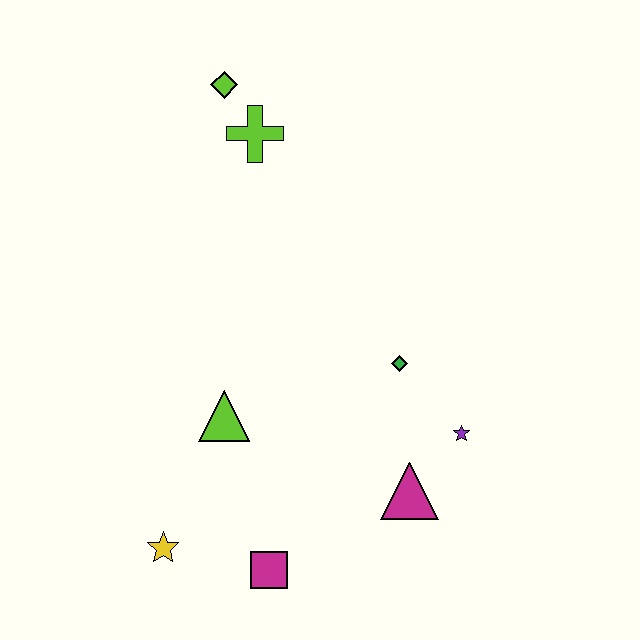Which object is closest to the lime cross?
The lime diamond is closest to the lime cross.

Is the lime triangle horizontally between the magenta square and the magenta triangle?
No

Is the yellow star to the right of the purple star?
No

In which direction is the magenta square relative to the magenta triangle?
The magenta square is to the left of the magenta triangle.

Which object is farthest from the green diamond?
The lime diamond is farthest from the green diamond.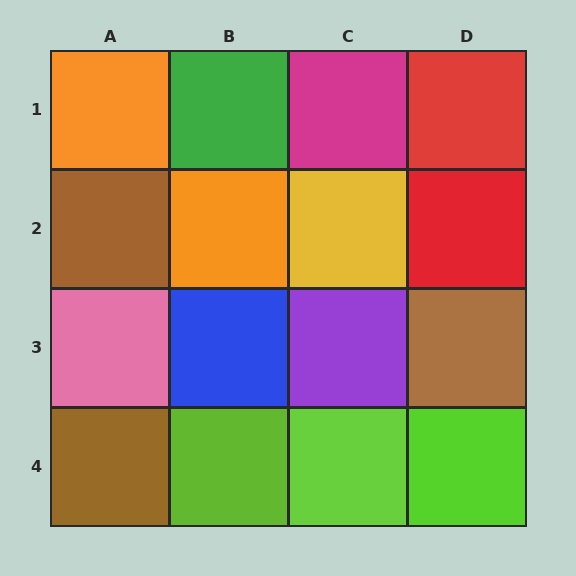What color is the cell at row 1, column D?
Red.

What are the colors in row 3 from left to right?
Pink, blue, purple, brown.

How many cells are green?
1 cell is green.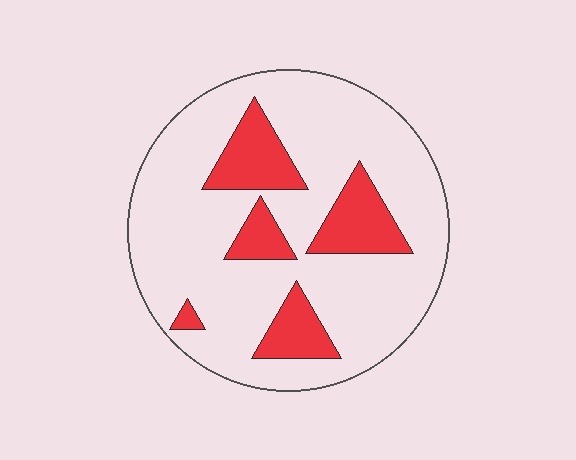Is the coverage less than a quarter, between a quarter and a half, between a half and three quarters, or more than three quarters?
Less than a quarter.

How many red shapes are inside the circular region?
5.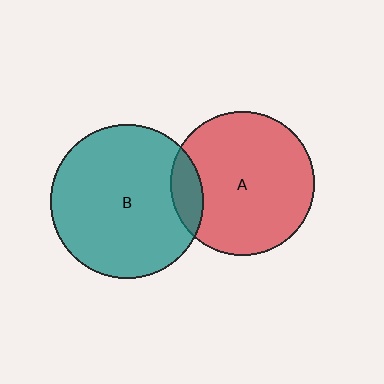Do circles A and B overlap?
Yes.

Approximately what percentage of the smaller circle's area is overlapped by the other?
Approximately 10%.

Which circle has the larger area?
Circle B (teal).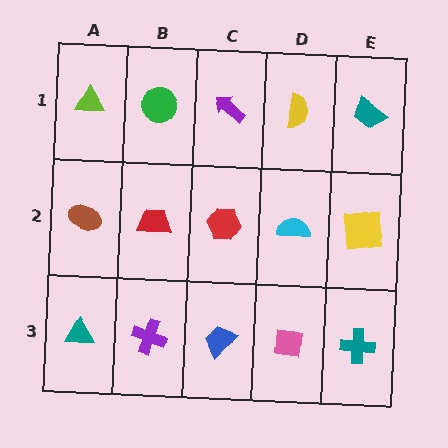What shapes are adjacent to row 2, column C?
A purple arrow (row 1, column C), a blue trapezoid (row 3, column C), a red trapezoid (row 2, column B), a cyan semicircle (row 2, column D).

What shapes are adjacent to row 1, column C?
A red hexagon (row 2, column C), a green circle (row 1, column B), a yellow semicircle (row 1, column D).